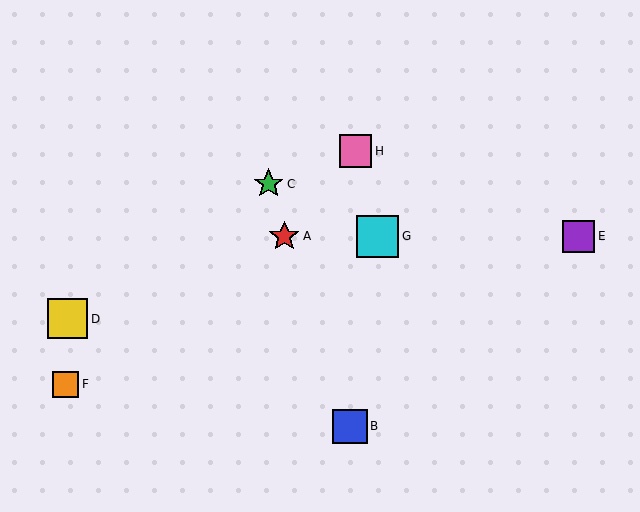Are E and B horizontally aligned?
No, E is at y≈236 and B is at y≈426.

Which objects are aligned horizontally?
Objects A, E, G are aligned horizontally.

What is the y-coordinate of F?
Object F is at y≈384.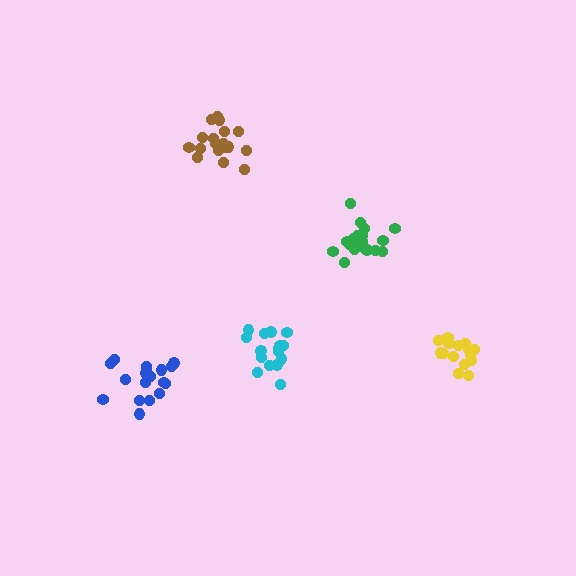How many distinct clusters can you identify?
There are 5 distinct clusters.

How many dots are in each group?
Group 1: 20 dots, Group 2: 15 dots, Group 3: 19 dots, Group 4: 16 dots, Group 5: 19 dots (89 total).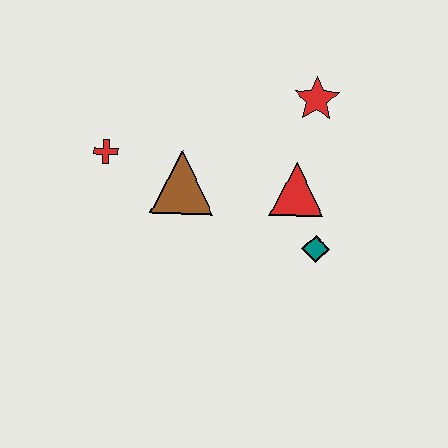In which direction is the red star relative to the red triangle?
The red star is above the red triangle.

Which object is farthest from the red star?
The red cross is farthest from the red star.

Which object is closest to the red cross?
The brown triangle is closest to the red cross.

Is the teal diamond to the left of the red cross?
No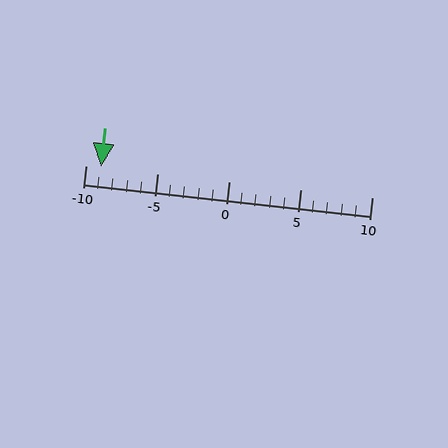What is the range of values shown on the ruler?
The ruler shows values from -10 to 10.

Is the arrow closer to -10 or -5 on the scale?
The arrow is closer to -10.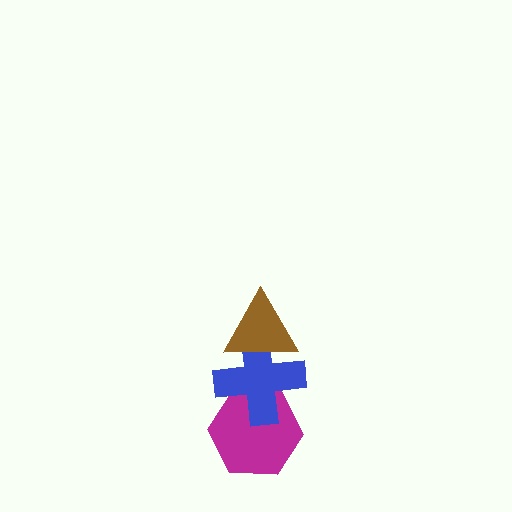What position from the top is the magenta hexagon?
The magenta hexagon is 3rd from the top.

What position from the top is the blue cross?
The blue cross is 2nd from the top.